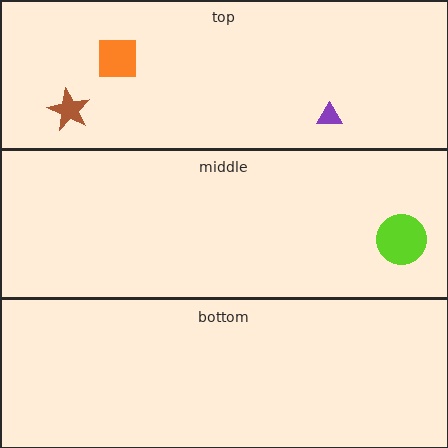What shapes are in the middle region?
The lime circle.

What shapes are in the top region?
The brown star, the purple triangle, the orange square.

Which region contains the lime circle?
The middle region.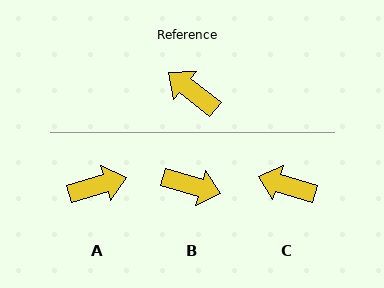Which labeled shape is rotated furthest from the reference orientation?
B, about 159 degrees away.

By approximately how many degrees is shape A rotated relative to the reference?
Approximately 126 degrees clockwise.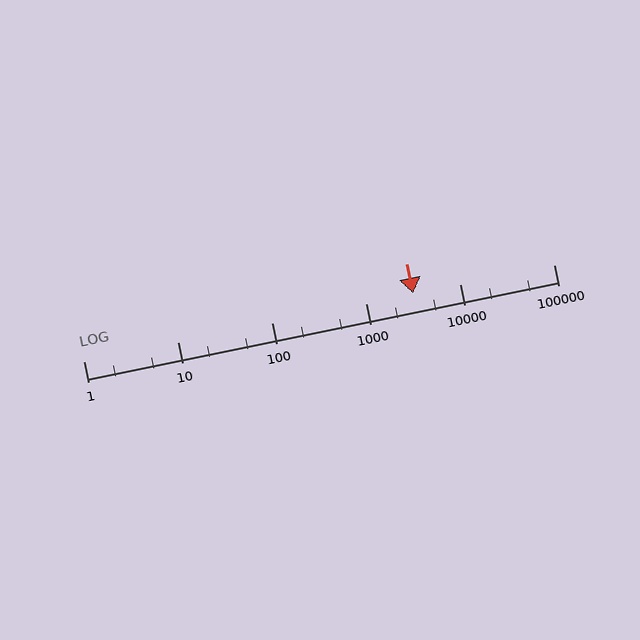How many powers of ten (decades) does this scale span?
The scale spans 5 decades, from 1 to 100000.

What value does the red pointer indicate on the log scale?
The pointer indicates approximately 3200.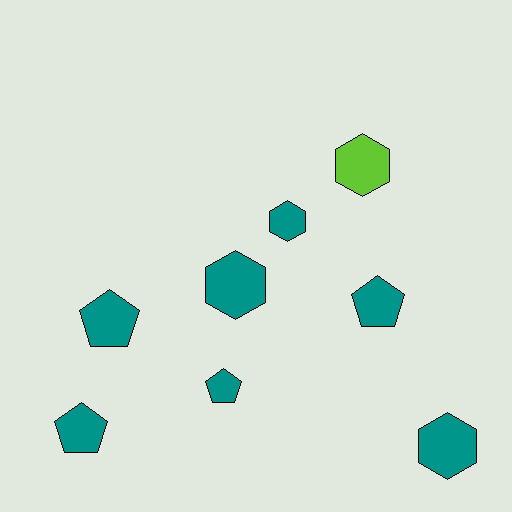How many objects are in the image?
There are 8 objects.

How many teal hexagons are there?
There are 3 teal hexagons.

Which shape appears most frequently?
Hexagon, with 4 objects.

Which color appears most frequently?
Teal, with 7 objects.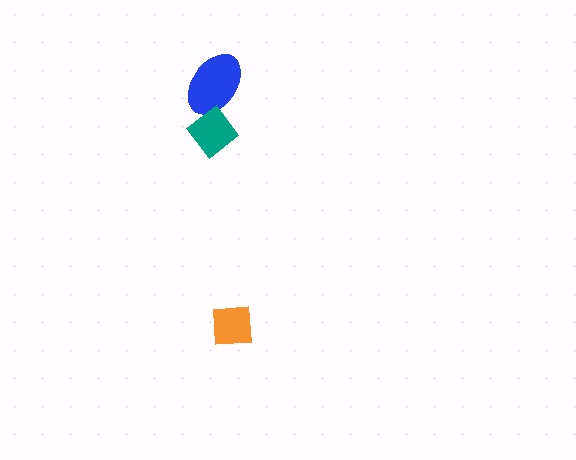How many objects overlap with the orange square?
0 objects overlap with the orange square.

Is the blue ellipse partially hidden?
Yes, it is partially covered by another shape.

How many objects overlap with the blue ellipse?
1 object overlaps with the blue ellipse.